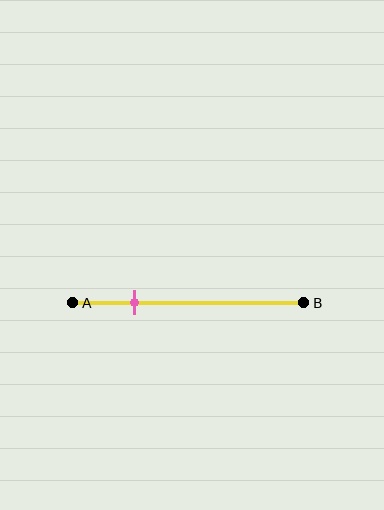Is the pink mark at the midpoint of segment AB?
No, the mark is at about 25% from A, not at the 50% midpoint.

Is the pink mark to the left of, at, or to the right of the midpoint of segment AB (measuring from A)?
The pink mark is to the left of the midpoint of segment AB.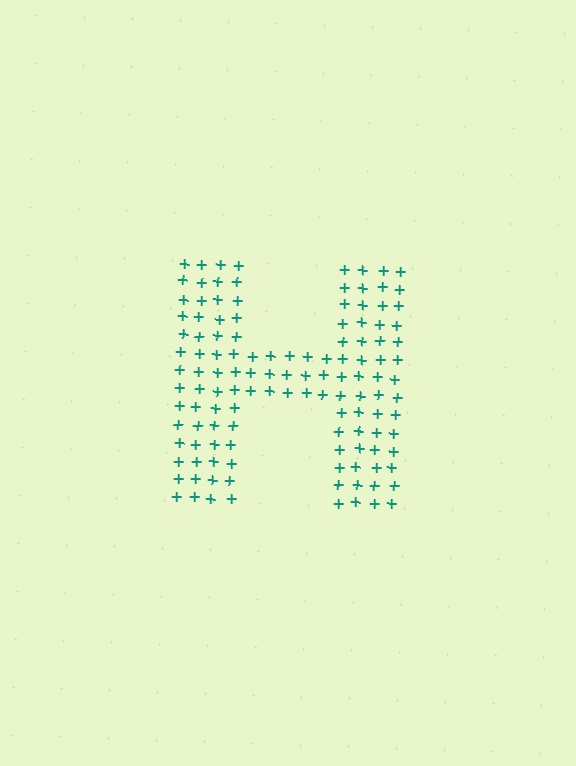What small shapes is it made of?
It is made of small plus signs.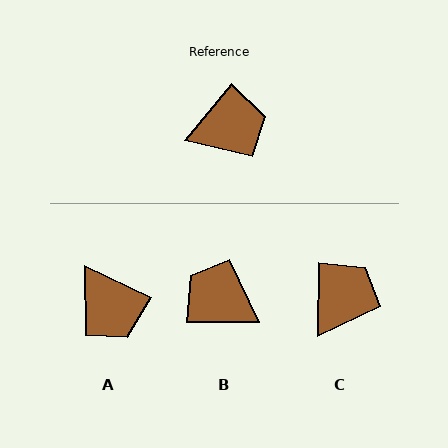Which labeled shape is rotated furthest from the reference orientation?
B, about 130 degrees away.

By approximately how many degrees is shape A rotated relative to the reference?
Approximately 76 degrees clockwise.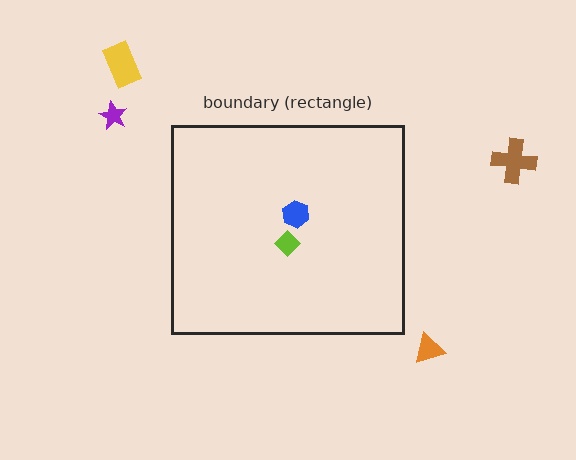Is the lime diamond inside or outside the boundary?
Inside.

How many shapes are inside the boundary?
2 inside, 4 outside.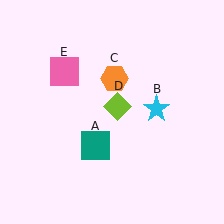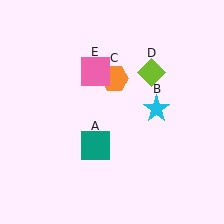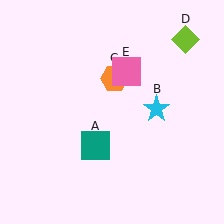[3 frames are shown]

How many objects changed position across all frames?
2 objects changed position: lime diamond (object D), pink square (object E).